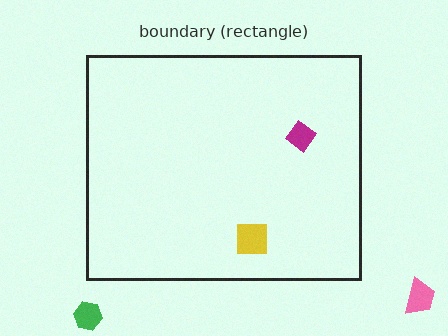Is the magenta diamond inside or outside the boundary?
Inside.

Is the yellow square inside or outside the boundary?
Inside.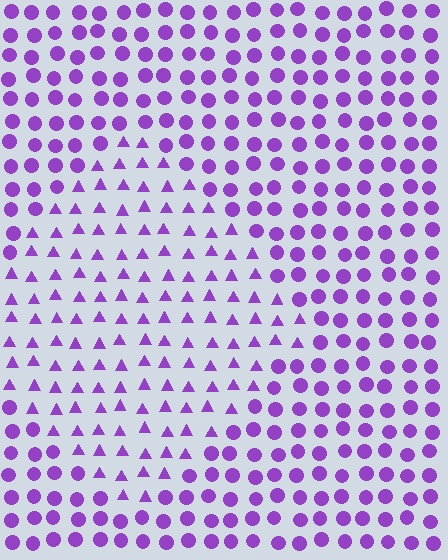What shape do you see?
I see a diamond.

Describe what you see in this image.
The image is filled with small purple elements arranged in a uniform grid. A diamond-shaped region contains triangles, while the surrounding area contains circles. The boundary is defined purely by the change in element shape.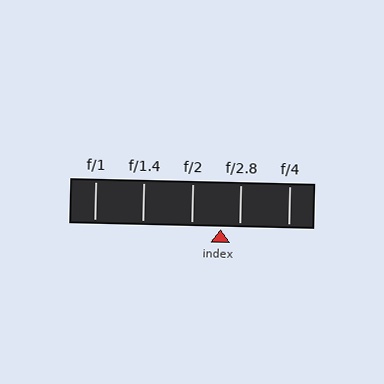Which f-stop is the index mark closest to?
The index mark is closest to f/2.8.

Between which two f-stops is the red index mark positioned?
The index mark is between f/2 and f/2.8.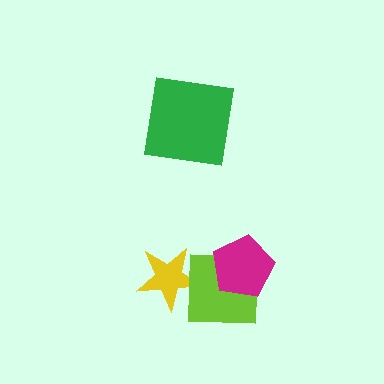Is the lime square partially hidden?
Yes, it is partially covered by another shape.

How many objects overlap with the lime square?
2 objects overlap with the lime square.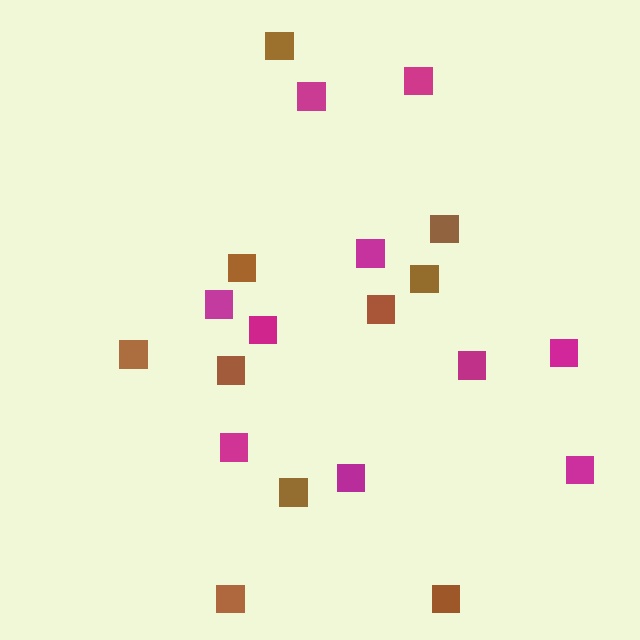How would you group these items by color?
There are 2 groups: one group of brown squares (10) and one group of magenta squares (10).